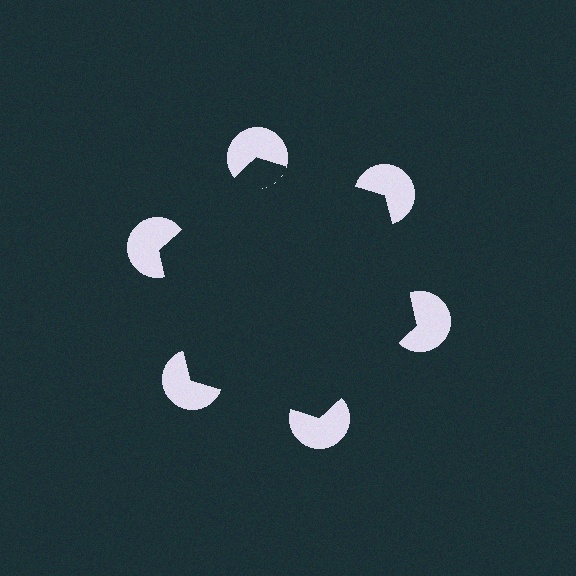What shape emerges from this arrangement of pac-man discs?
An illusory hexagon — its edges are inferred from the aligned wedge cuts in the pac-man discs, not physically drawn.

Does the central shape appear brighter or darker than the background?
It typically appears slightly darker than the background, even though no actual brightness change is drawn.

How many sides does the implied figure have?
6 sides.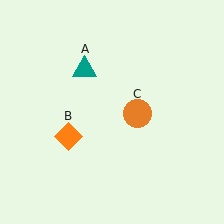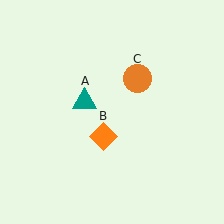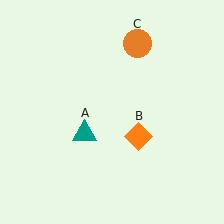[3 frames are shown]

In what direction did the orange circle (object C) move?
The orange circle (object C) moved up.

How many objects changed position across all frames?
3 objects changed position: teal triangle (object A), orange diamond (object B), orange circle (object C).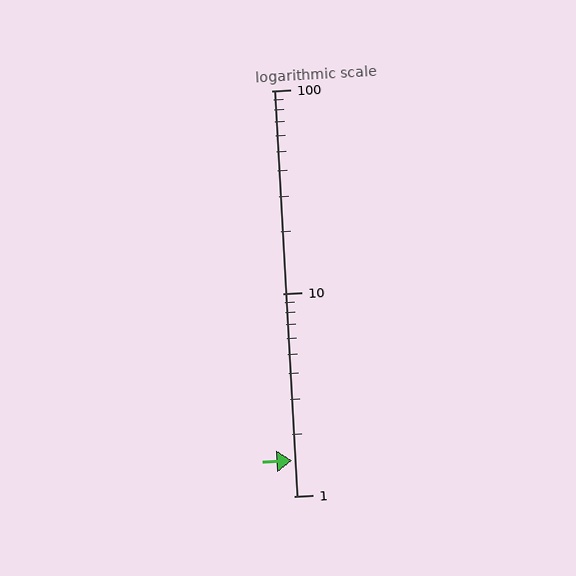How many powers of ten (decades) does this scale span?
The scale spans 2 decades, from 1 to 100.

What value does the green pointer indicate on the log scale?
The pointer indicates approximately 1.5.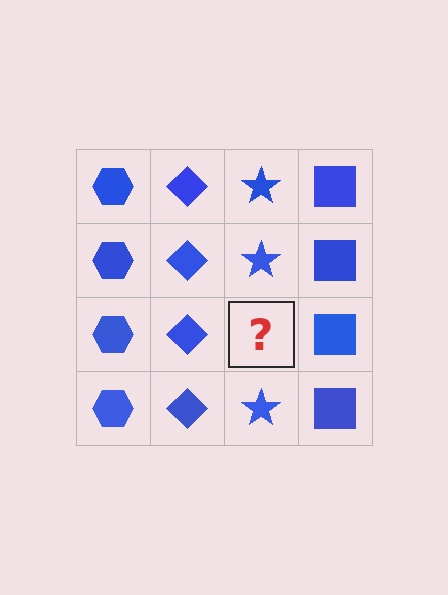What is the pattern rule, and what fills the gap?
The rule is that each column has a consistent shape. The gap should be filled with a blue star.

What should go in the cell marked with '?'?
The missing cell should contain a blue star.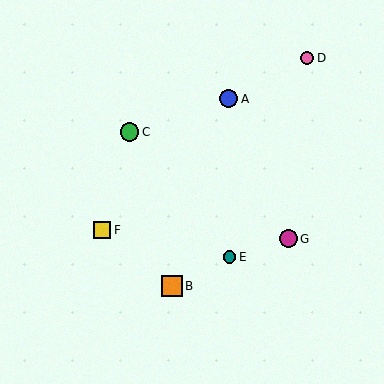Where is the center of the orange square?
The center of the orange square is at (172, 286).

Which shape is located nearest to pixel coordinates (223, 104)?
The blue circle (labeled A) at (229, 99) is nearest to that location.